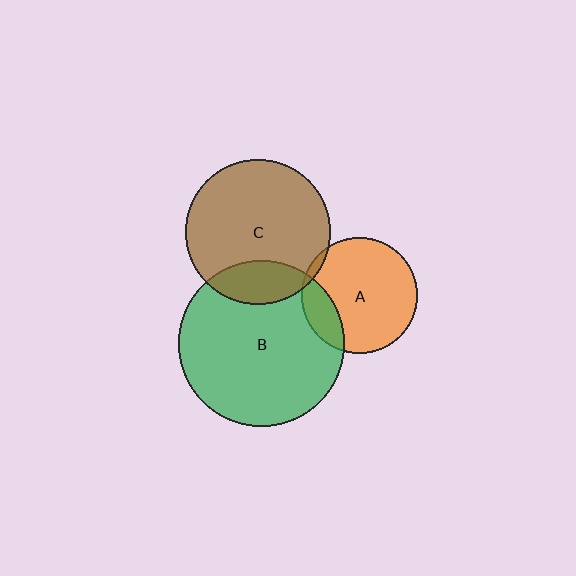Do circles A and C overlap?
Yes.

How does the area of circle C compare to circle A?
Approximately 1.6 times.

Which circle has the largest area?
Circle B (green).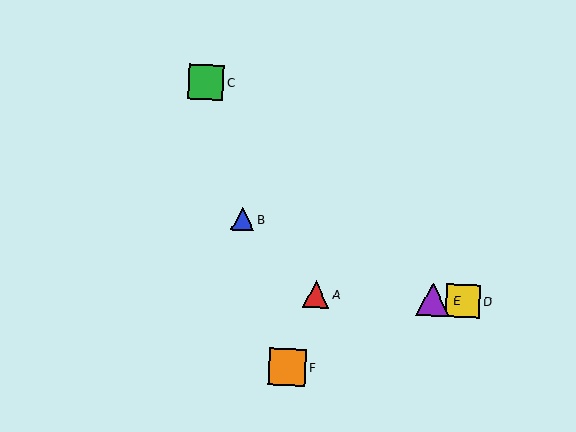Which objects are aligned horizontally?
Objects A, D, E are aligned horizontally.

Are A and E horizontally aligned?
Yes, both are at y≈294.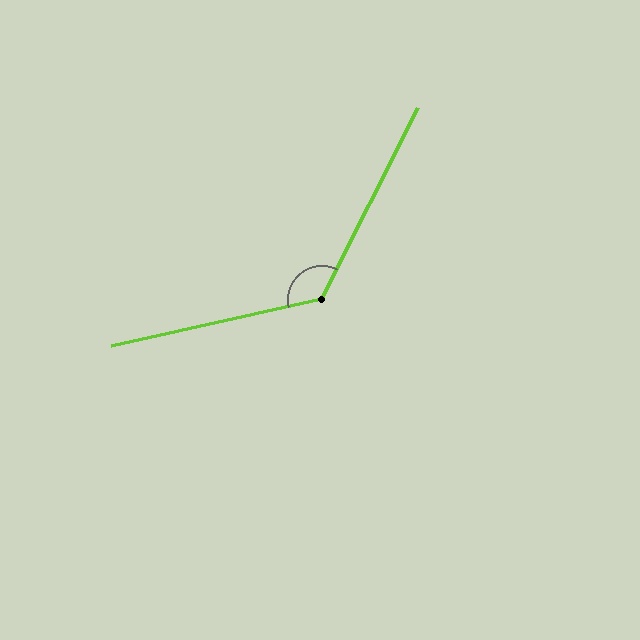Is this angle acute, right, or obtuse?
It is obtuse.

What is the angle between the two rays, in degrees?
Approximately 129 degrees.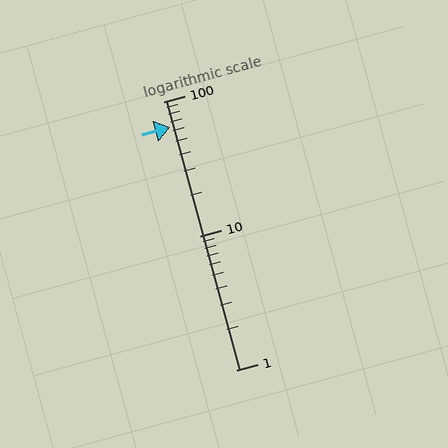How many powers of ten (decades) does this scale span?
The scale spans 2 decades, from 1 to 100.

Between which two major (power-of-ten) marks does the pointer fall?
The pointer is between 10 and 100.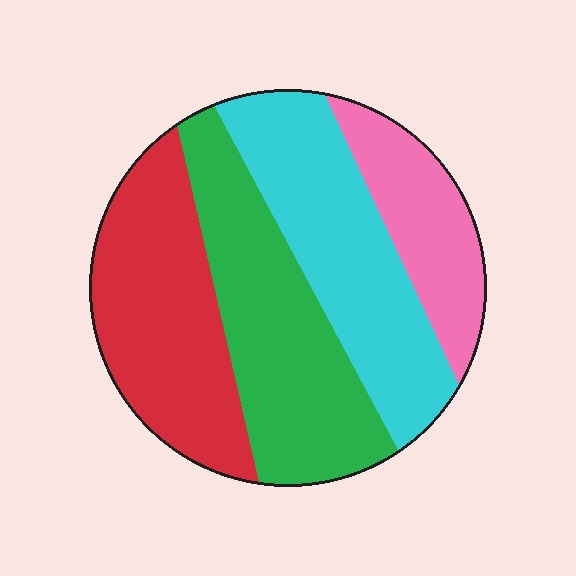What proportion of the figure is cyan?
Cyan covers roughly 30% of the figure.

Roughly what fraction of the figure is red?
Red takes up about one quarter (1/4) of the figure.